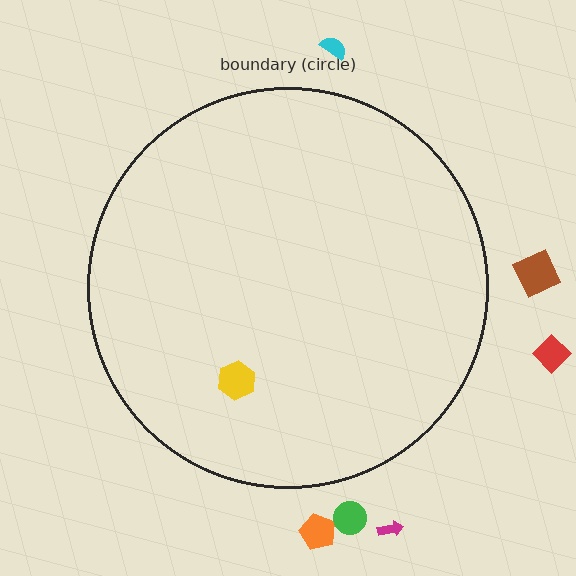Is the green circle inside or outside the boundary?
Outside.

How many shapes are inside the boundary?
1 inside, 6 outside.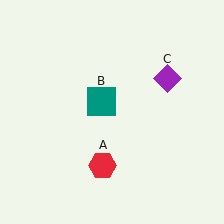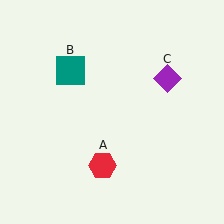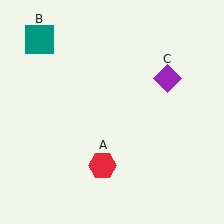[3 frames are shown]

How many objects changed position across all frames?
1 object changed position: teal square (object B).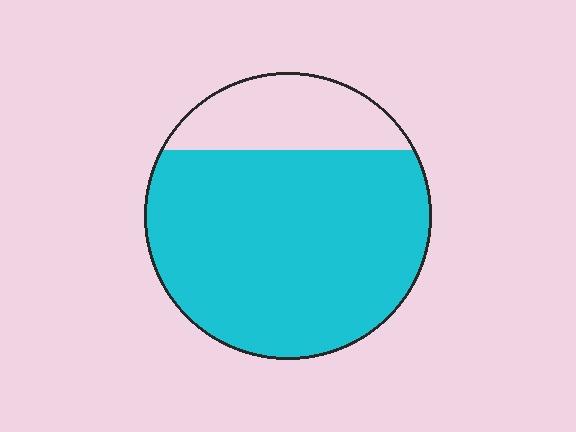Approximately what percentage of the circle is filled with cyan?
Approximately 80%.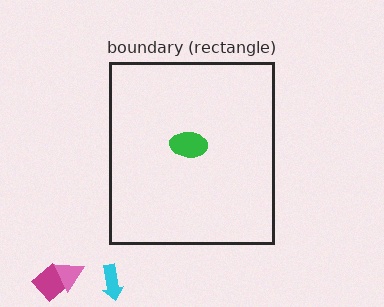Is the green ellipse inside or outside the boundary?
Inside.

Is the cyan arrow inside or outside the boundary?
Outside.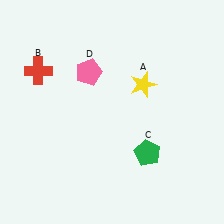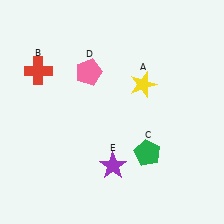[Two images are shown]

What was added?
A purple star (E) was added in Image 2.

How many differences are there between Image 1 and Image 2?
There is 1 difference between the two images.